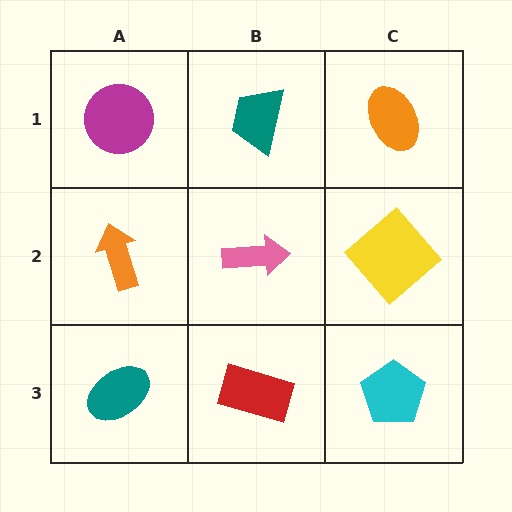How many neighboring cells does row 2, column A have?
3.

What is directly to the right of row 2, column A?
A pink arrow.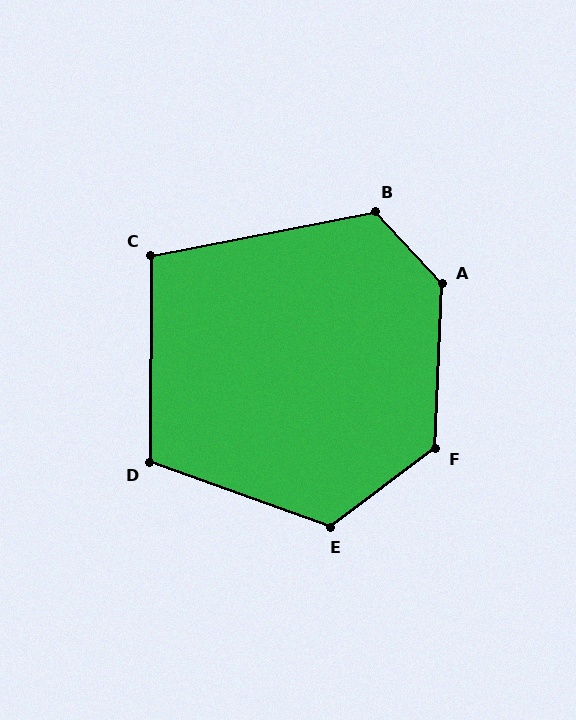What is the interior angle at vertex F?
Approximately 129 degrees (obtuse).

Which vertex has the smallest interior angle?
C, at approximately 101 degrees.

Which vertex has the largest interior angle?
A, at approximately 135 degrees.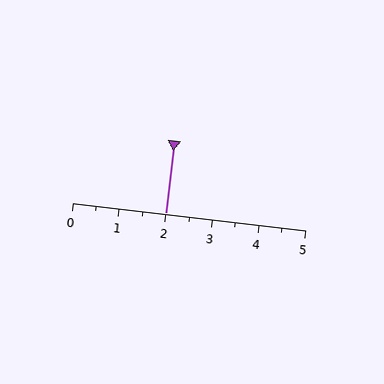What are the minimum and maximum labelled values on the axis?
The axis runs from 0 to 5.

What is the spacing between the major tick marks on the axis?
The major ticks are spaced 1 apart.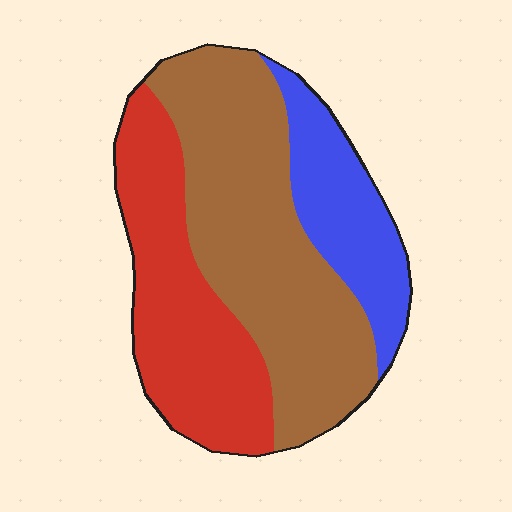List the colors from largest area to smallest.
From largest to smallest: brown, red, blue.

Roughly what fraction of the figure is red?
Red takes up about one third (1/3) of the figure.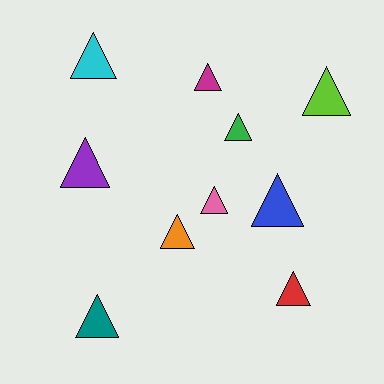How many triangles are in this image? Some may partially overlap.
There are 10 triangles.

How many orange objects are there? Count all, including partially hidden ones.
There is 1 orange object.